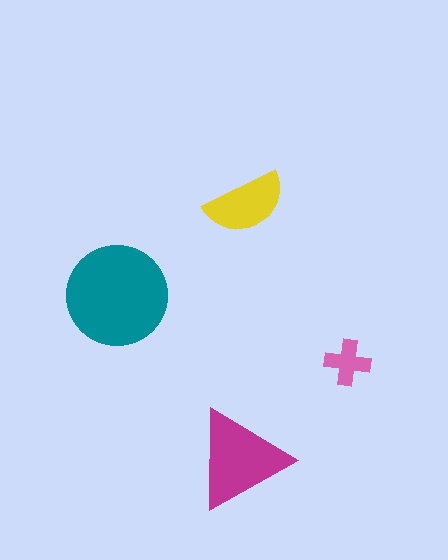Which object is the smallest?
The pink cross.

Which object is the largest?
The teal circle.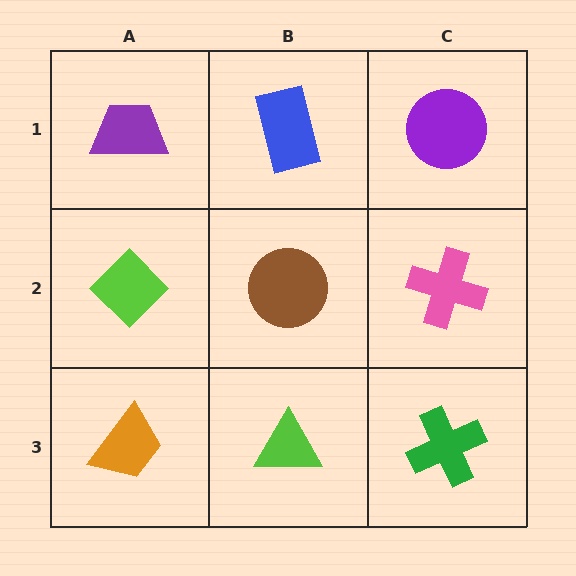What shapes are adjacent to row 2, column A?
A purple trapezoid (row 1, column A), an orange trapezoid (row 3, column A), a brown circle (row 2, column B).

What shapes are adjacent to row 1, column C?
A pink cross (row 2, column C), a blue rectangle (row 1, column B).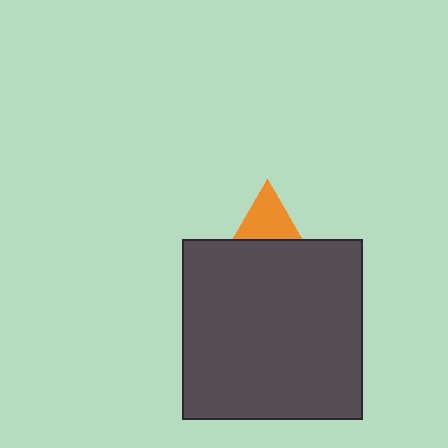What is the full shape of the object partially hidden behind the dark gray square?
The partially hidden object is an orange triangle.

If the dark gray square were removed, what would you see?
You would see the complete orange triangle.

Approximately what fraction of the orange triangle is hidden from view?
Roughly 65% of the orange triangle is hidden behind the dark gray square.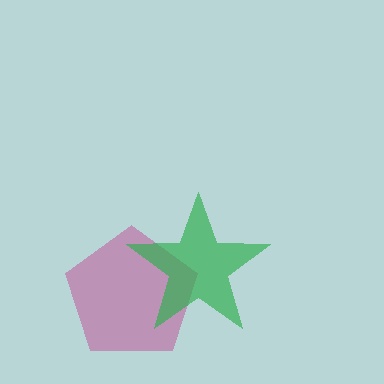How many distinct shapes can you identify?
There are 2 distinct shapes: a magenta pentagon, a green star.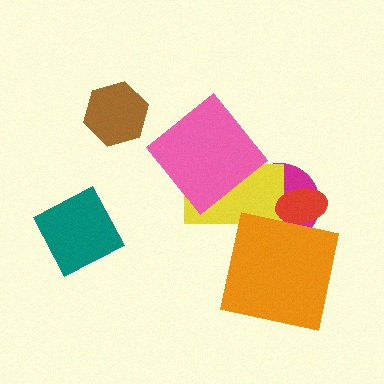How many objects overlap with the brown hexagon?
0 objects overlap with the brown hexagon.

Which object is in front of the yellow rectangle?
The pink diamond is in front of the yellow rectangle.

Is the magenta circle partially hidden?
Yes, it is partially covered by another shape.